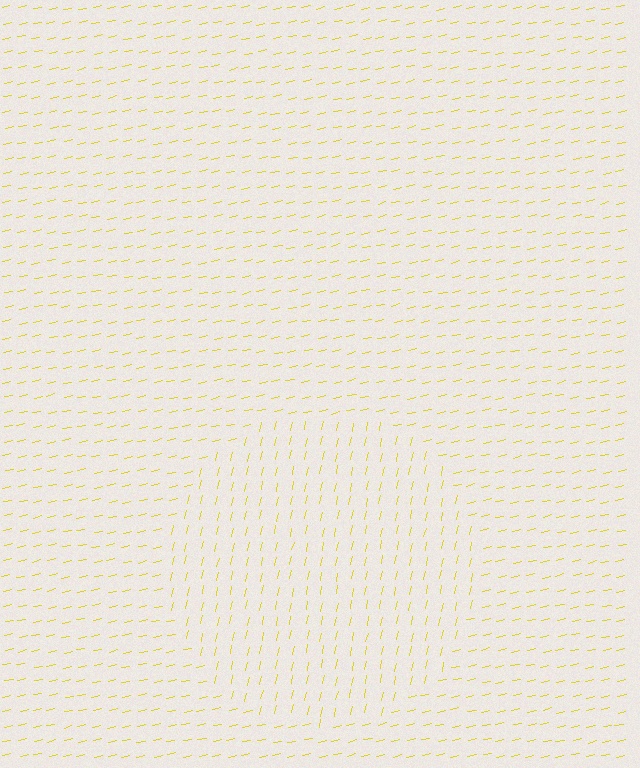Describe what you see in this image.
The image is filled with small yellow line segments. A circle region in the image has lines oriented differently from the surrounding lines, creating a visible texture boundary.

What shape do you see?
I see a circle.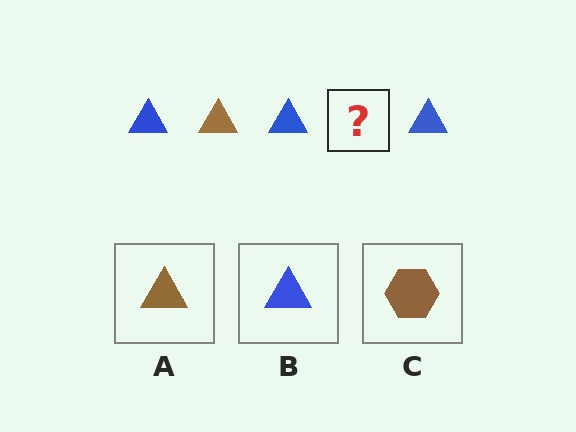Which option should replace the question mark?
Option A.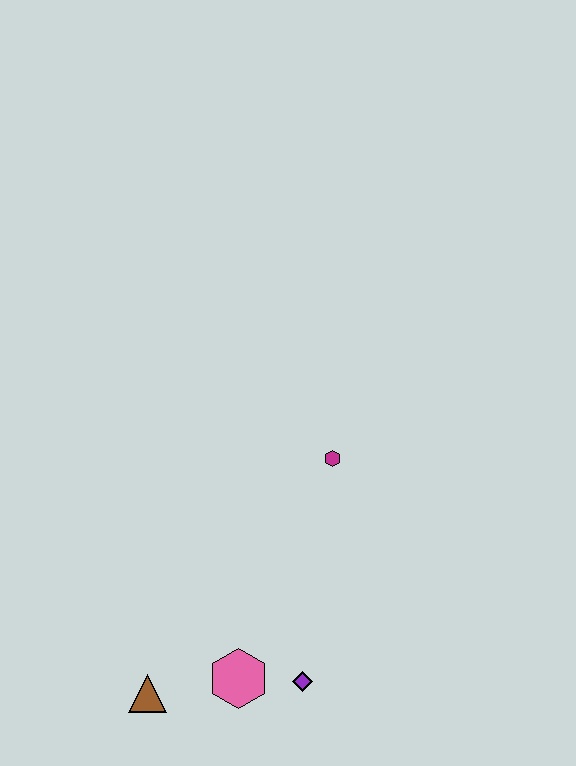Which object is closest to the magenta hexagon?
The purple diamond is closest to the magenta hexagon.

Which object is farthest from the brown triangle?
The magenta hexagon is farthest from the brown triangle.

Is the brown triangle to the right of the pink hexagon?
No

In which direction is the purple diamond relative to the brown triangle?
The purple diamond is to the right of the brown triangle.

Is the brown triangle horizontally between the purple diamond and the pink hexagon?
No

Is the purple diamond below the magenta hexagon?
Yes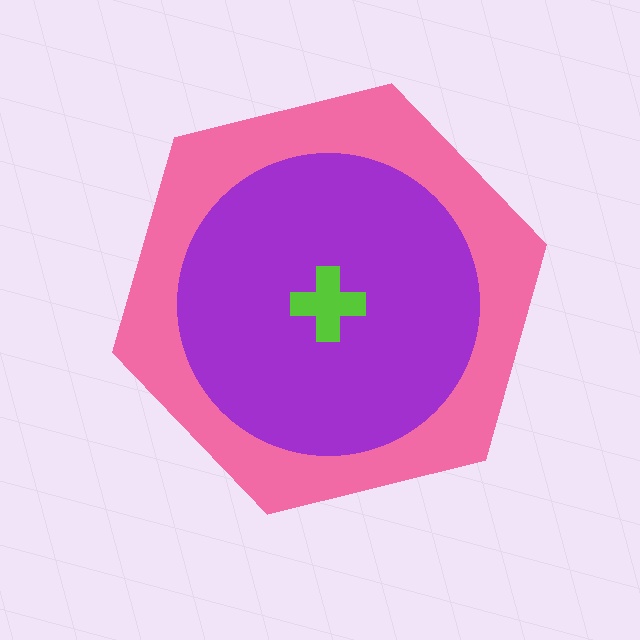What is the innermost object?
The lime cross.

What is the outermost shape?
The pink hexagon.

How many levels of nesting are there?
3.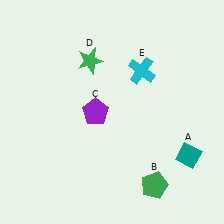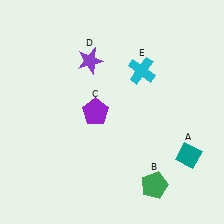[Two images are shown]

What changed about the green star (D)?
In Image 1, D is green. In Image 2, it changed to purple.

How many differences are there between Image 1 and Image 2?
There is 1 difference between the two images.